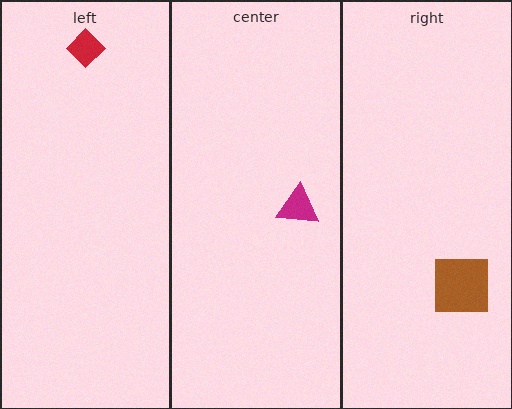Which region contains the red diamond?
The left region.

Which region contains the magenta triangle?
The center region.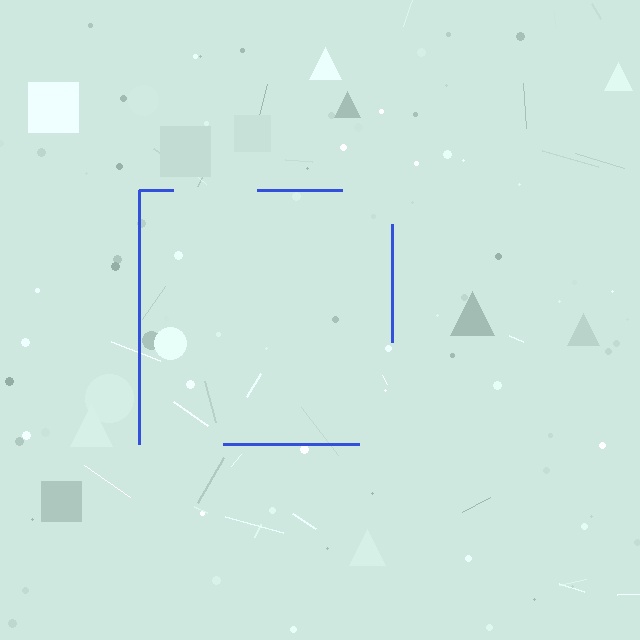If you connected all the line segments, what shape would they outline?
They would outline a square.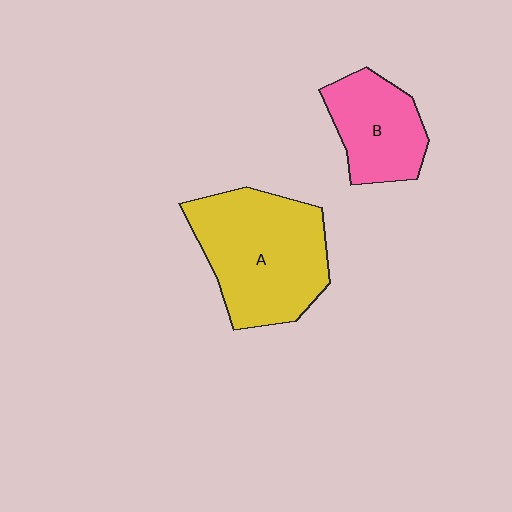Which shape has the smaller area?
Shape B (pink).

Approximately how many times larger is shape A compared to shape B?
Approximately 1.7 times.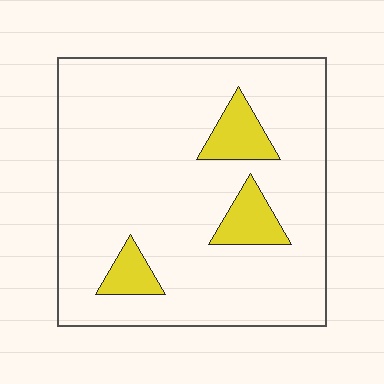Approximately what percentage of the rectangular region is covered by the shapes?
Approximately 10%.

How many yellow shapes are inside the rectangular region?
3.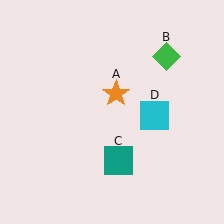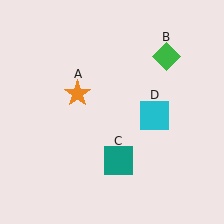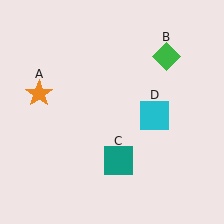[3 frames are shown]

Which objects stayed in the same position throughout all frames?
Green diamond (object B) and teal square (object C) and cyan square (object D) remained stationary.